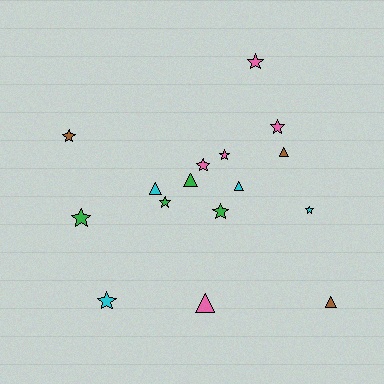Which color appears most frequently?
Pink, with 5 objects.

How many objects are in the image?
There are 16 objects.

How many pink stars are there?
There are 4 pink stars.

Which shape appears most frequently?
Star, with 10 objects.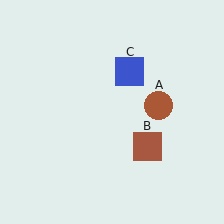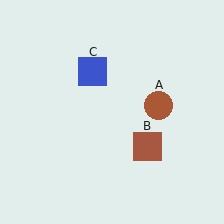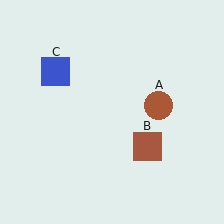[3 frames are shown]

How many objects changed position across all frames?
1 object changed position: blue square (object C).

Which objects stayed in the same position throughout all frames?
Brown circle (object A) and brown square (object B) remained stationary.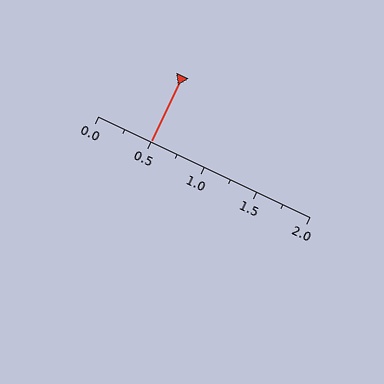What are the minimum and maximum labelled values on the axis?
The axis runs from 0.0 to 2.0.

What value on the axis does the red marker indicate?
The marker indicates approximately 0.5.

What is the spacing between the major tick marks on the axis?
The major ticks are spaced 0.5 apart.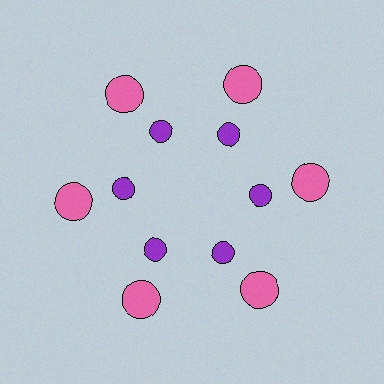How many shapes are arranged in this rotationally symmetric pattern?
There are 12 shapes, arranged in 6 groups of 2.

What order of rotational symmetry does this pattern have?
This pattern has 6-fold rotational symmetry.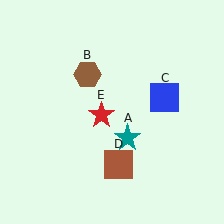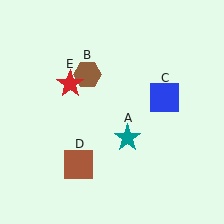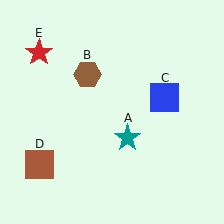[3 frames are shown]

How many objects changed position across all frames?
2 objects changed position: brown square (object D), red star (object E).